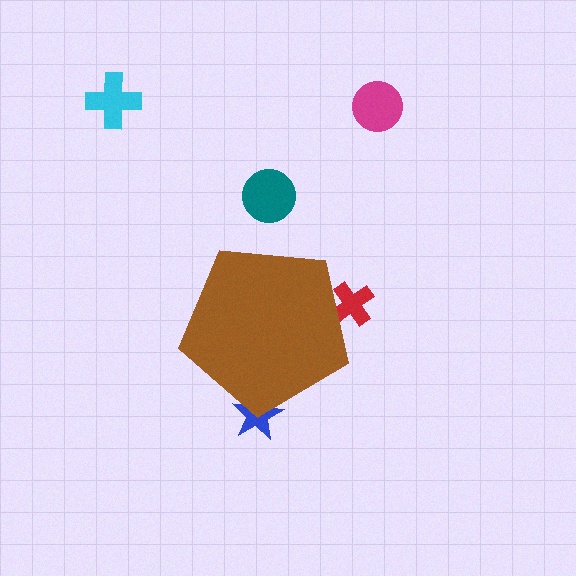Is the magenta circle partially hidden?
No, the magenta circle is fully visible.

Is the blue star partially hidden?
Yes, the blue star is partially hidden behind the brown pentagon.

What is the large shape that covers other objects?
A brown pentagon.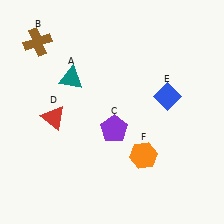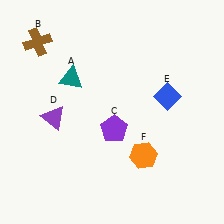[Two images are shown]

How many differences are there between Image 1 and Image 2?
There is 1 difference between the two images.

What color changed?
The triangle (D) changed from red in Image 1 to purple in Image 2.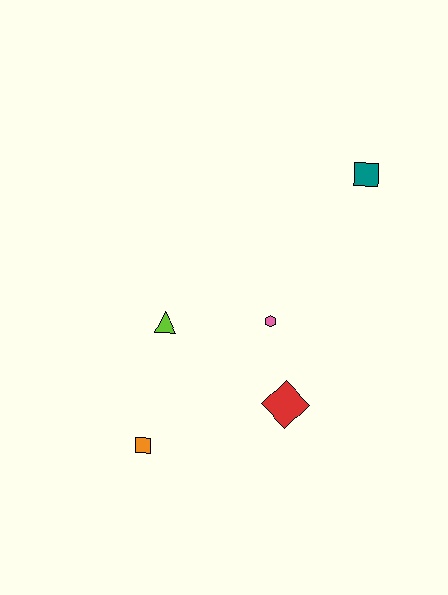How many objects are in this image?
There are 5 objects.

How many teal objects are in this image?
There is 1 teal object.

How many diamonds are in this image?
There is 1 diamond.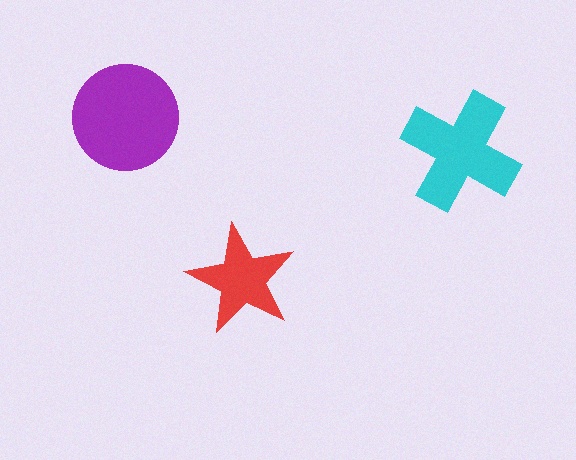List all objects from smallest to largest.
The red star, the cyan cross, the purple circle.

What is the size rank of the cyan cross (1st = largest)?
2nd.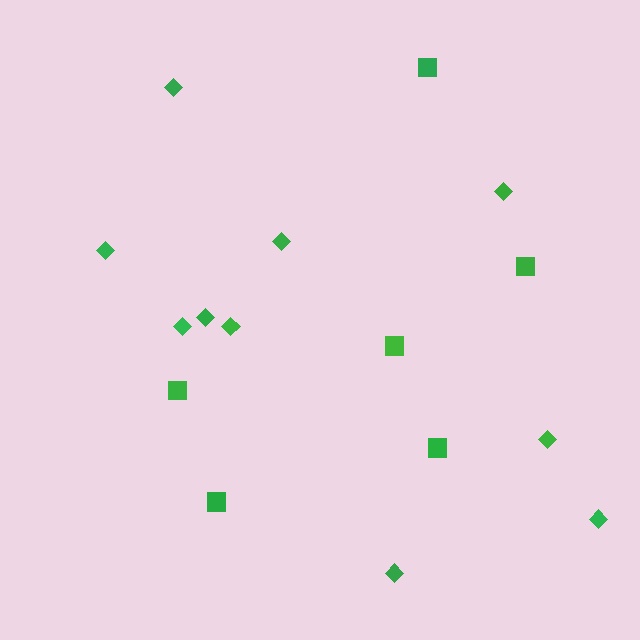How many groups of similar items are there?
There are 2 groups: one group of diamonds (10) and one group of squares (6).